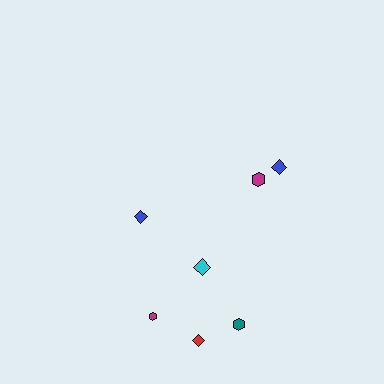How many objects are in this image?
There are 7 objects.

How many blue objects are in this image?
There are 2 blue objects.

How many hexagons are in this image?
There are 3 hexagons.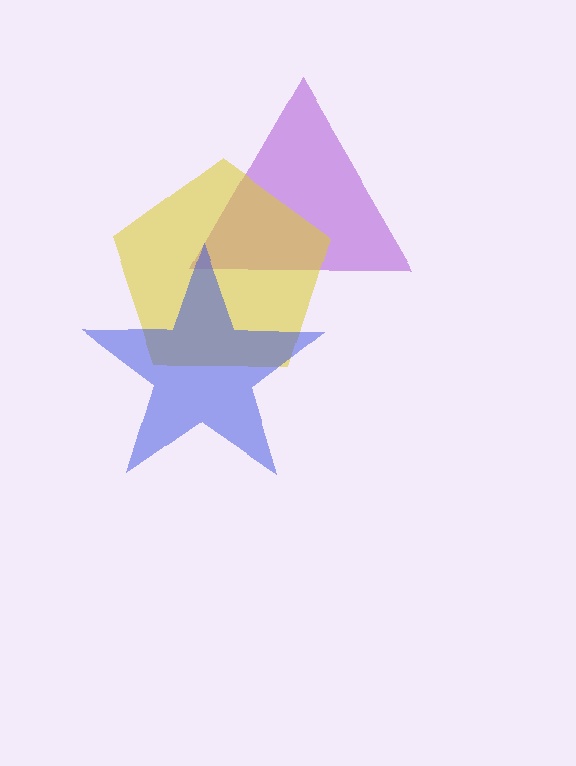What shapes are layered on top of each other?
The layered shapes are: a purple triangle, a yellow pentagon, a blue star.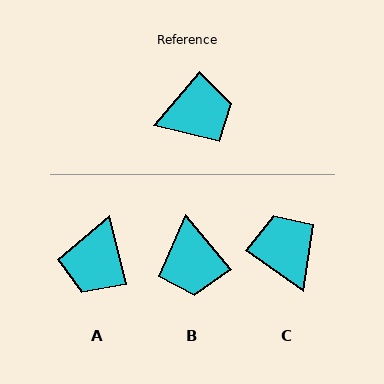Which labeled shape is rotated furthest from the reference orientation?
A, about 126 degrees away.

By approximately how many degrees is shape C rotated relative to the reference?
Approximately 95 degrees counter-clockwise.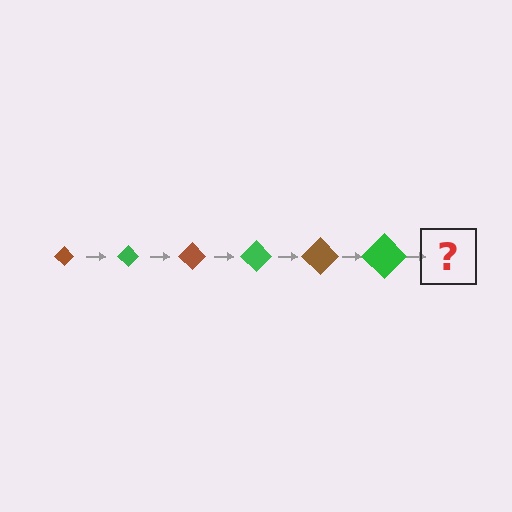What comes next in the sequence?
The next element should be a brown diamond, larger than the previous one.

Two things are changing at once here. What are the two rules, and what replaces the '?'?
The two rules are that the diamond grows larger each step and the color cycles through brown and green. The '?' should be a brown diamond, larger than the previous one.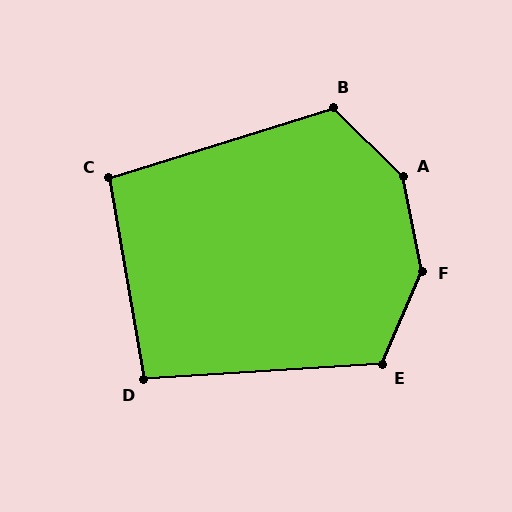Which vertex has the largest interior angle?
A, at approximately 146 degrees.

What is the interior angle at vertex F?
Approximately 146 degrees (obtuse).